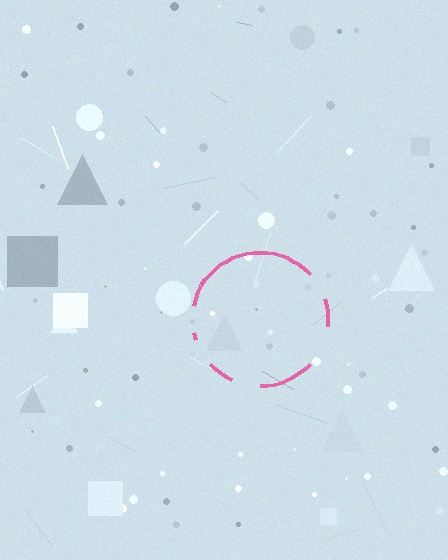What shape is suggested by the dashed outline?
The dashed outline suggests a circle.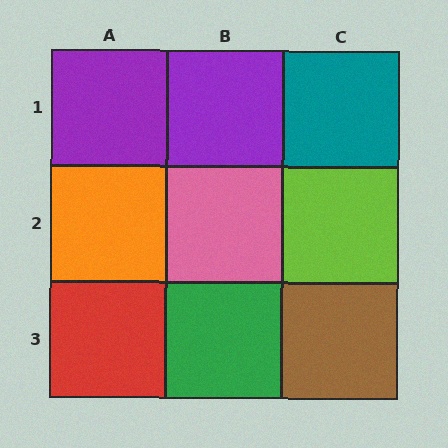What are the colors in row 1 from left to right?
Purple, purple, teal.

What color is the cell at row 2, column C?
Lime.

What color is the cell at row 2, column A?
Orange.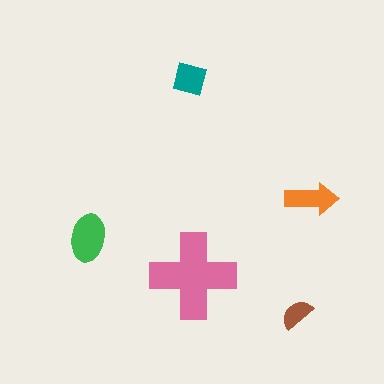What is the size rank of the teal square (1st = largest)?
4th.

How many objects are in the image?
There are 5 objects in the image.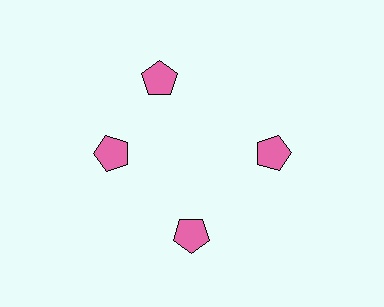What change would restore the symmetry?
The symmetry would be restored by rotating it back into even spacing with its neighbors so that all 4 pentagons sit at equal angles and equal distance from the center.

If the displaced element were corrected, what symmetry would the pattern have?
It would have 4-fold rotational symmetry — the pattern would map onto itself every 90 degrees.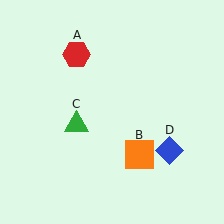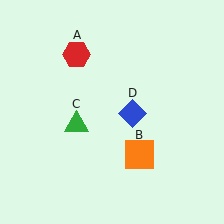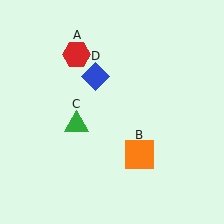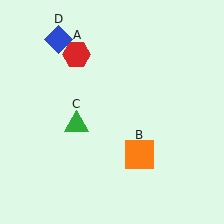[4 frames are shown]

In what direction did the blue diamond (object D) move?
The blue diamond (object D) moved up and to the left.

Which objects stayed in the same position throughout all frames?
Red hexagon (object A) and orange square (object B) and green triangle (object C) remained stationary.